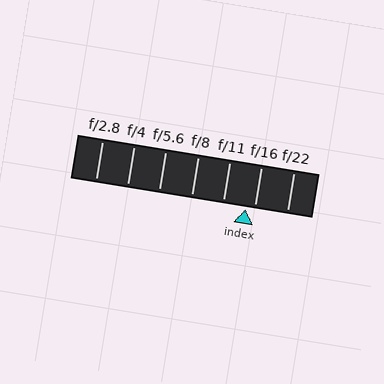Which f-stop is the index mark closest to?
The index mark is closest to f/16.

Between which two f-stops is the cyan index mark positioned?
The index mark is between f/11 and f/16.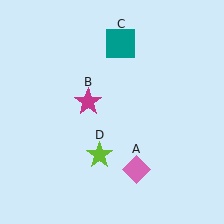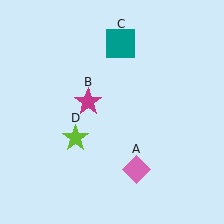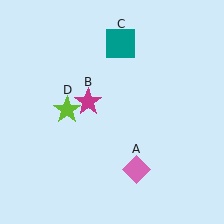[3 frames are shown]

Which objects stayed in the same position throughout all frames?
Pink diamond (object A) and magenta star (object B) and teal square (object C) remained stationary.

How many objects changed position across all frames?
1 object changed position: lime star (object D).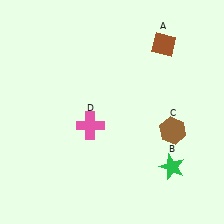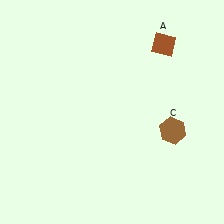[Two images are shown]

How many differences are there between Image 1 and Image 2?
There are 2 differences between the two images.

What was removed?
The pink cross (D), the green star (B) were removed in Image 2.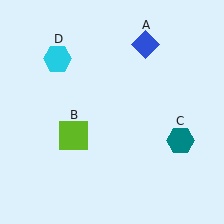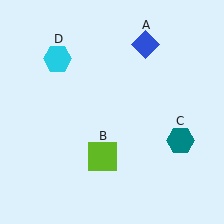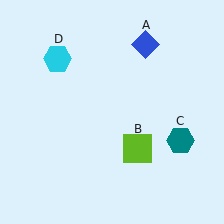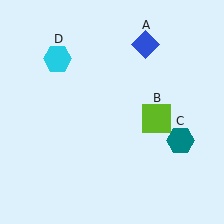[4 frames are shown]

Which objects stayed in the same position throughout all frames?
Blue diamond (object A) and teal hexagon (object C) and cyan hexagon (object D) remained stationary.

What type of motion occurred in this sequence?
The lime square (object B) rotated counterclockwise around the center of the scene.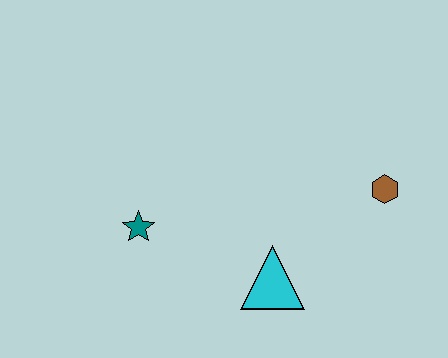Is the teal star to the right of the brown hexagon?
No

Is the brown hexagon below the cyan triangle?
No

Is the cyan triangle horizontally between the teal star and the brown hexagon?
Yes